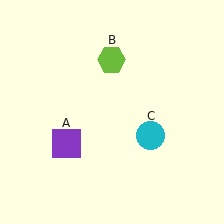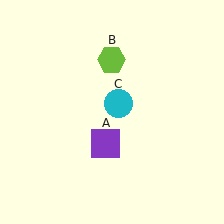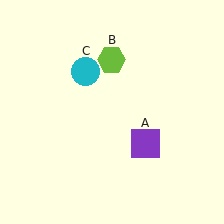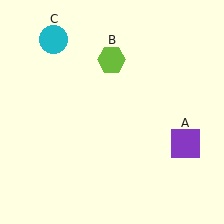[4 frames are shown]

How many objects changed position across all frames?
2 objects changed position: purple square (object A), cyan circle (object C).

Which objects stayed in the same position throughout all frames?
Lime hexagon (object B) remained stationary.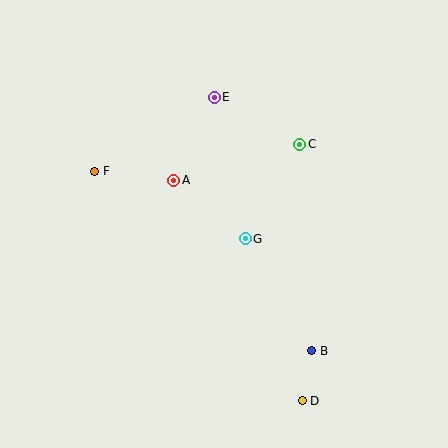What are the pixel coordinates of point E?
Point E is at (214, 97).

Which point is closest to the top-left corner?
Point F is closest to the top-left corner.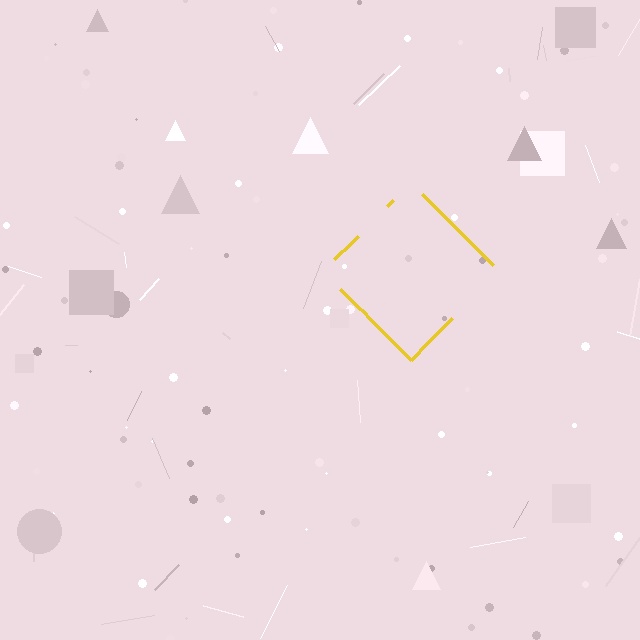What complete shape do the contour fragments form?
The contour fragments form a diamond.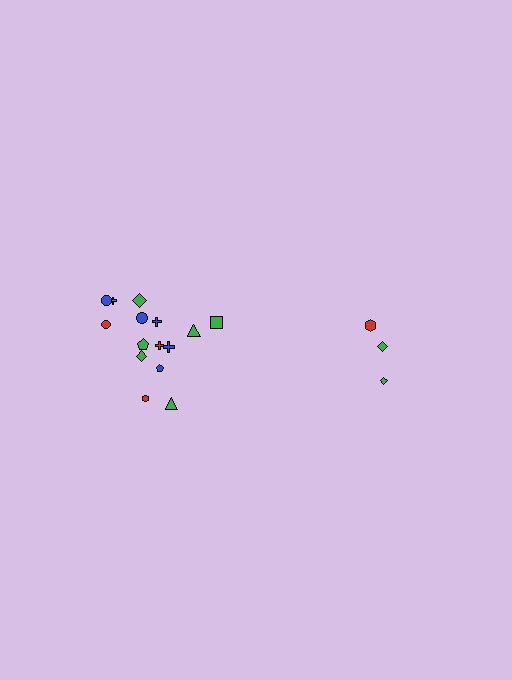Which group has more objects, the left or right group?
The left group.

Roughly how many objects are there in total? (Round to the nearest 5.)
Roughly 20 objects in total.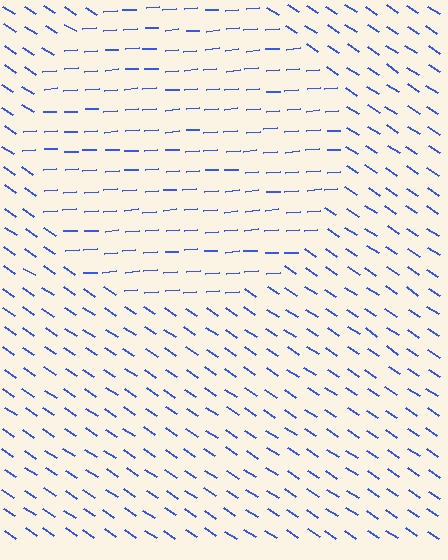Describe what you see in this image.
The image is filled with small blue line segments. A circle region in the image has lines oriented differently from the surrounding lines, creating a visible texture boundary.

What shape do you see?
I see a circle.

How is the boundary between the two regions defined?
The boundary is defined purely by a change in line orientation (approximately 38 degrees difference). All lines are the same color and thickness.